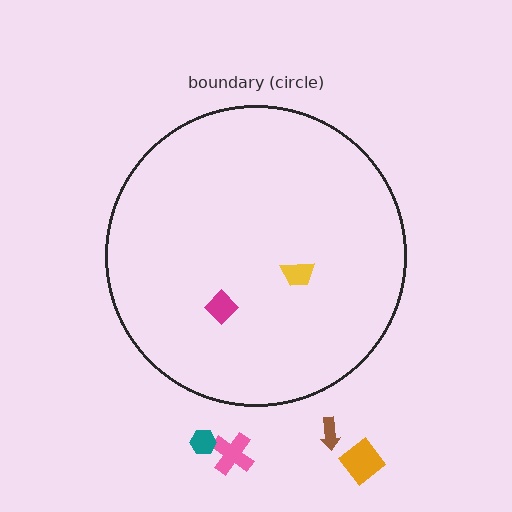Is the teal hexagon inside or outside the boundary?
Outside.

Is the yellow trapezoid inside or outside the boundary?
Inside.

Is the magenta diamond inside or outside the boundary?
Inside.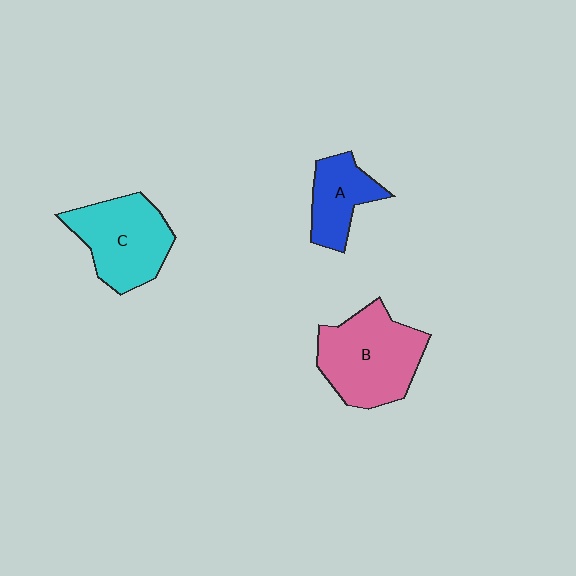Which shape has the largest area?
Shape B (pink).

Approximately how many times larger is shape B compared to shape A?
Approximately 1.8 times.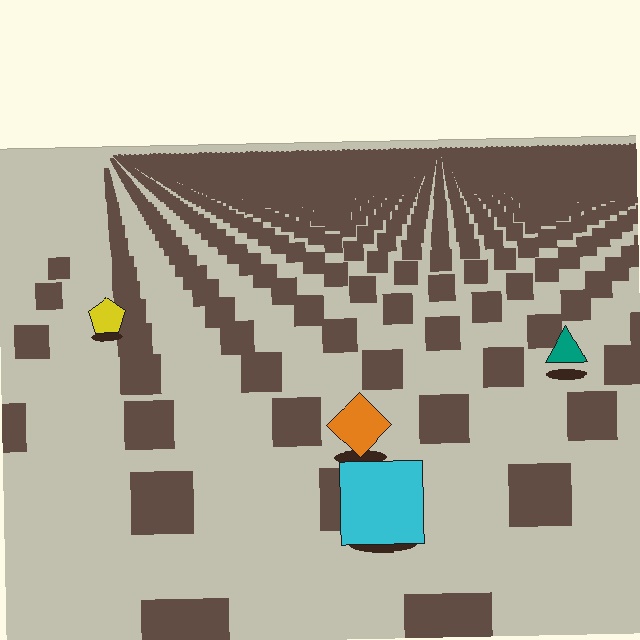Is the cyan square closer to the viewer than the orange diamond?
Yes. The cyan square is closer — you can tell from the texture gradient: the ground texture is coarser near it.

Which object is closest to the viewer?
The cyan square is closest. The texture marks near it are larger and more spread out.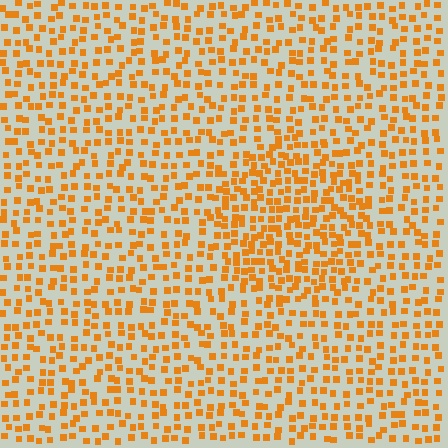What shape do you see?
I see a circle.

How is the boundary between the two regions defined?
The boundary is defined by a change in element density (approximately 1.6x ratio). All elements are the same color, size, and shape.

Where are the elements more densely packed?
The elements are more densely packed inside the circle boundary.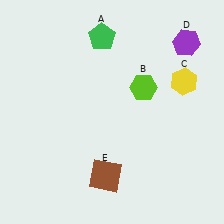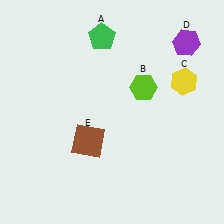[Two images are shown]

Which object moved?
The brown square (E) moved up.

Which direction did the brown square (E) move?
The brown square (E) moved up.